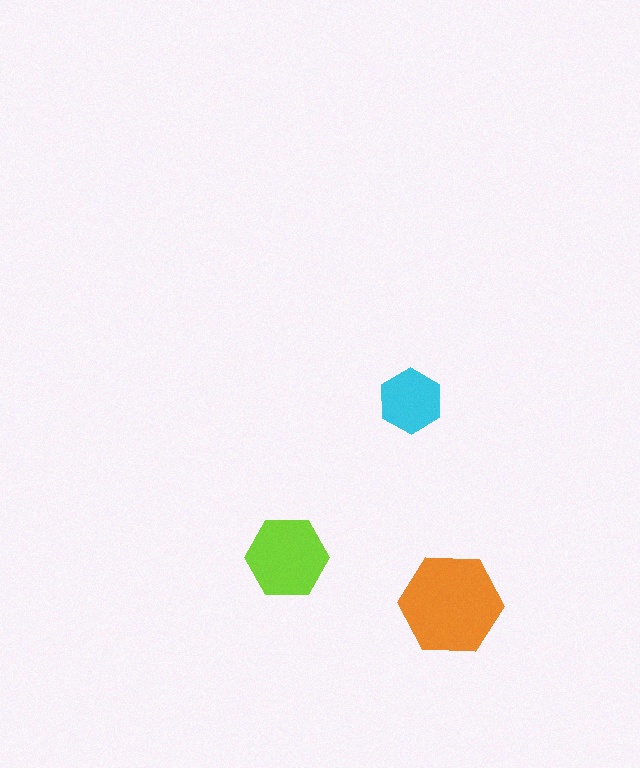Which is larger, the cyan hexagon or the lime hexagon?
The lime one.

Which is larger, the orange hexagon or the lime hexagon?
The orange one.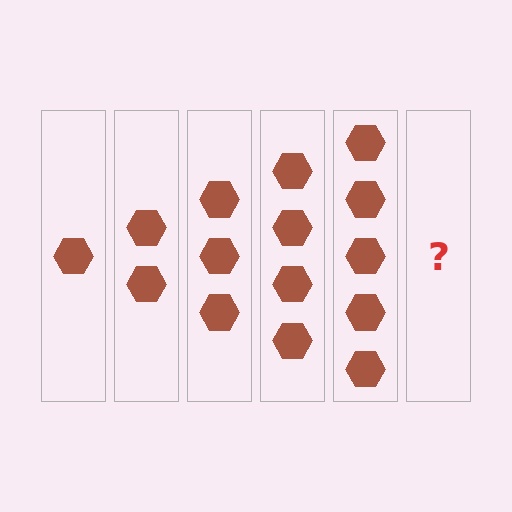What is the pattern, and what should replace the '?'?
The pattern is that each step adds one more hexagon. The '?' should be 6 hexagons.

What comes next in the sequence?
The next element should be 6 hexagons.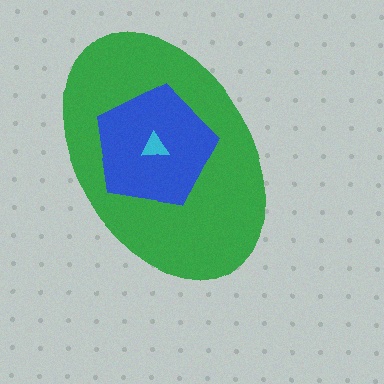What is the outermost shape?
The green ellipse.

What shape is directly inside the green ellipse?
The blue pentagon.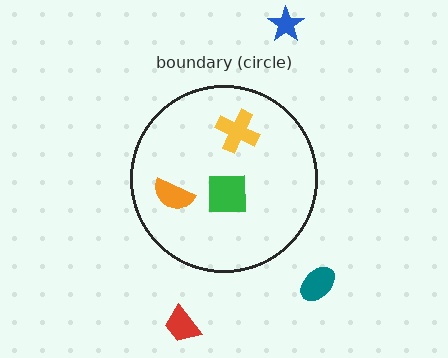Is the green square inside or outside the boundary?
Inside.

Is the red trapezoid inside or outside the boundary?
Outside.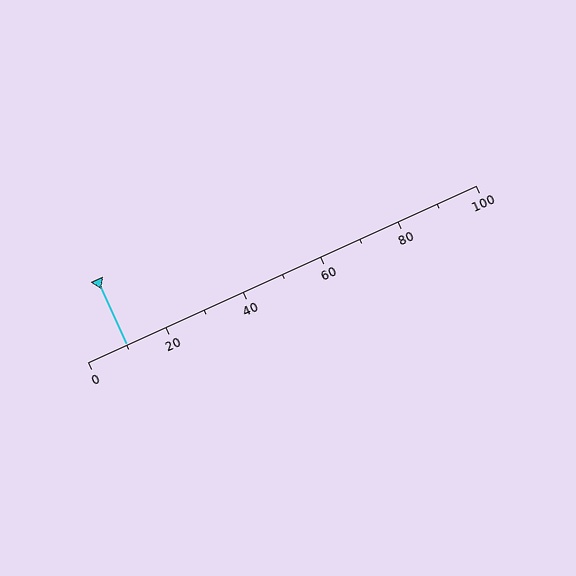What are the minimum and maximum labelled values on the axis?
The axis runs from 0 to 100.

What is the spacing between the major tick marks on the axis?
The major ticks are spaced 20 apart.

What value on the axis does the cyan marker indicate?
The marker indicates approximately 10.